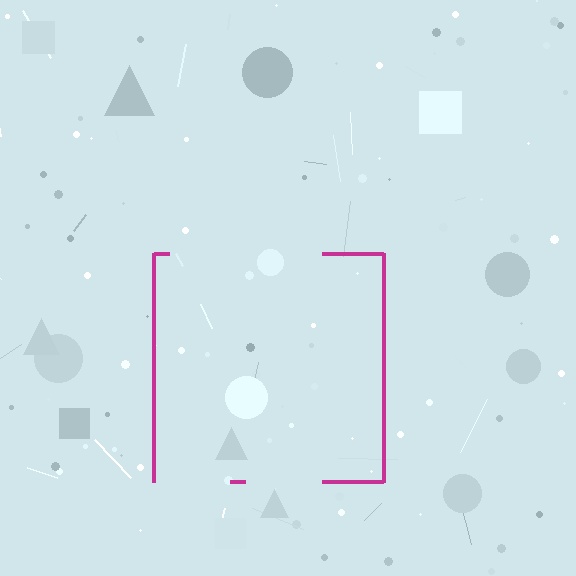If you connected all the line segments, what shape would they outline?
They would outline a square.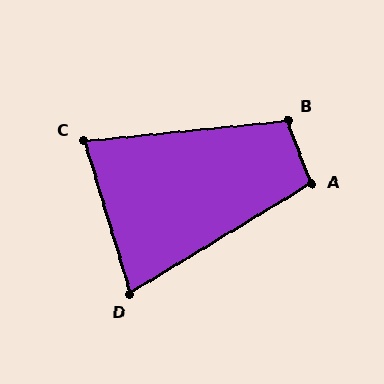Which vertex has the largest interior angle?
B, at approximately 104 degrees.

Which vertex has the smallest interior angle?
D, at approximately 76 degrees.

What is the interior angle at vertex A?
Approximately 101 degrees (obtuse).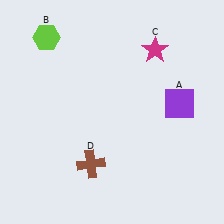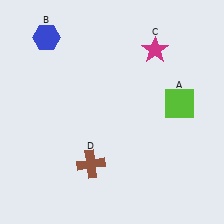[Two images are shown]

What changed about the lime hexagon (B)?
In Image 1, B is lime. In Image 2, it changed to blue.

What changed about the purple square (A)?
In Image 1, A is purple. In Image 2, it changed to lime.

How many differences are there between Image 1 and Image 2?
There are 2 differences between the two images.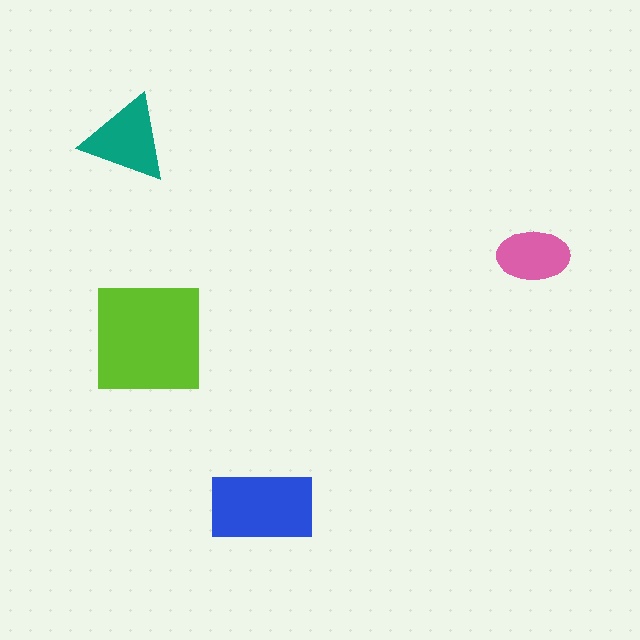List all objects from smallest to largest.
The pink ellipse, the teal triangle, the blue rectangle, the lime square.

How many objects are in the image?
There are 4 objects in the image.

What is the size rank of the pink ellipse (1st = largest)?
4th.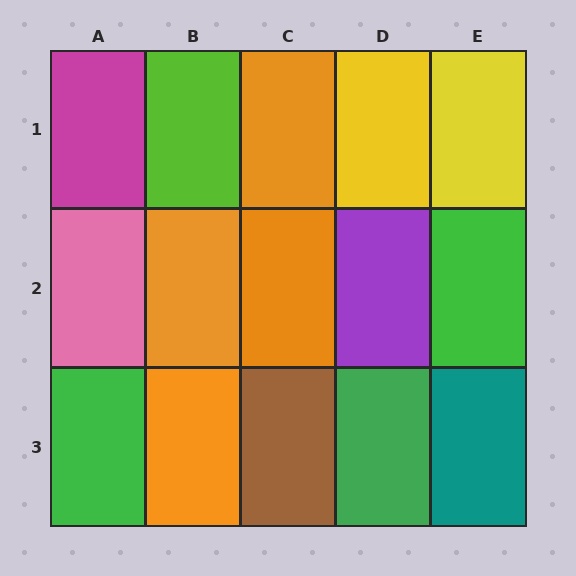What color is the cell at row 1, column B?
Lime.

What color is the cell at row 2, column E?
Green.